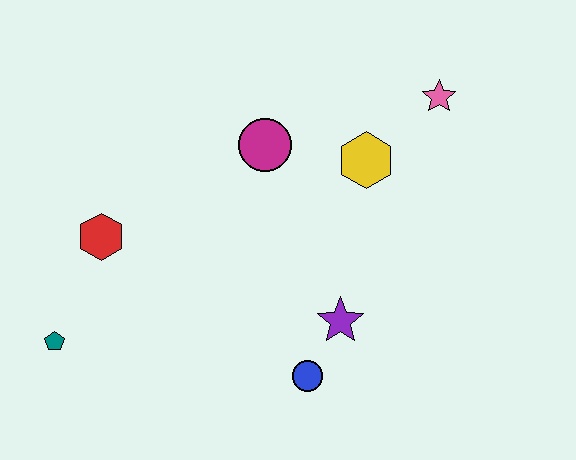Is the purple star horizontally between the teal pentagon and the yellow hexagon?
Yes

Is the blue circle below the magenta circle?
Yes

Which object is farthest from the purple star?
The teal pentagon is farthest from the purple star.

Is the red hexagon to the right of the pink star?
No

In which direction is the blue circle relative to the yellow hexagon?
The blue circle is below the yellow hexagon.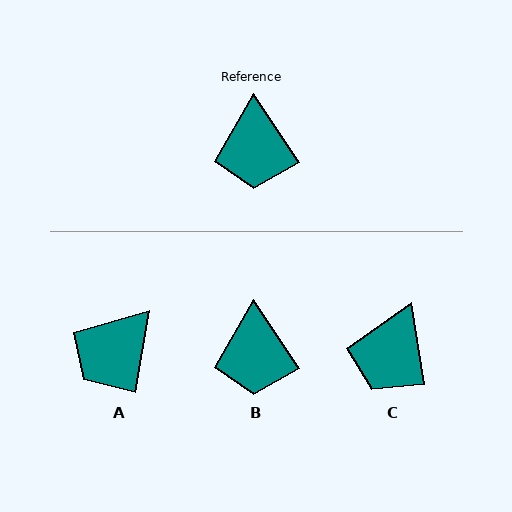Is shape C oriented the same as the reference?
No, it is off by about 25 degrees.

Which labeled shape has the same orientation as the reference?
B.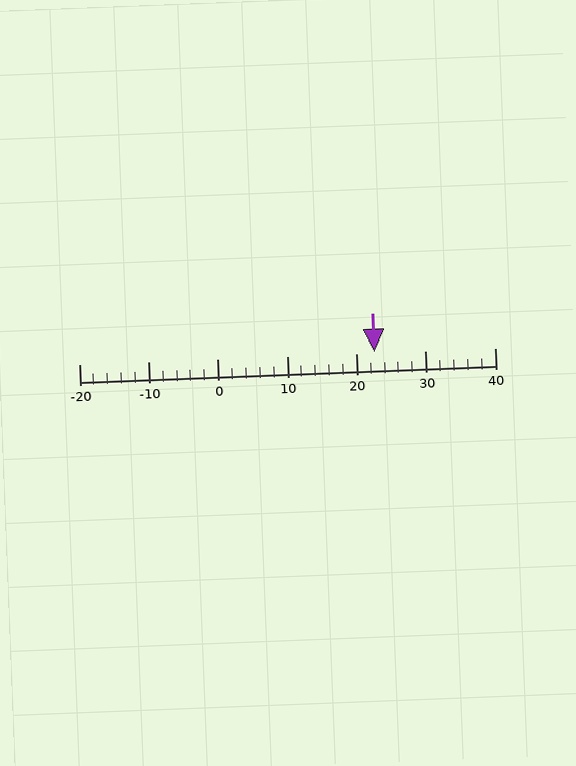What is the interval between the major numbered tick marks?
The major tick marks are spaced 10 units apart.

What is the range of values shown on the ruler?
The ruler shows values from -20 to 40.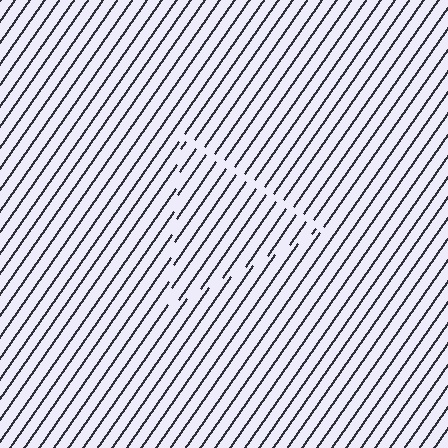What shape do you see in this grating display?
An illusory triangle. The interior of the shape contains the same grating, shifted by half a period — the contour is defined by the phase discontinuity where line-ends from the inner and outer gratings abut.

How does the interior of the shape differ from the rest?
The interior of the shape contains the same grating, shifted by half a period — the contour is defined by the phase discontinuity where line-ends from the inner and outer gratings abut.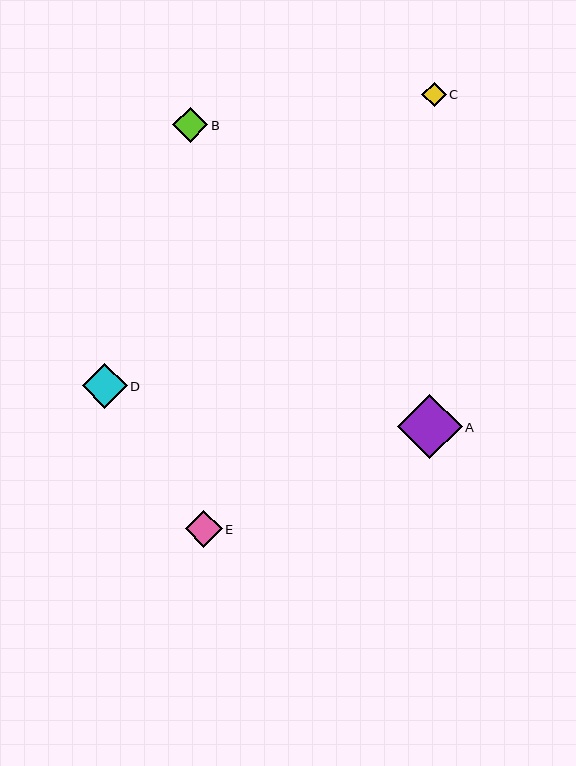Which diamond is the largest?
Diamond A is the largest with a size of approximately 65 pixels.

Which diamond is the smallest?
Diamond C is the smallest with a size of approximately 25 pixels.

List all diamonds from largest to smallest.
From largest to smallest: A, D, E, B, C.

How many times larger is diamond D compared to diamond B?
Diamond D is approximately 1.3 times the size of diamond B.